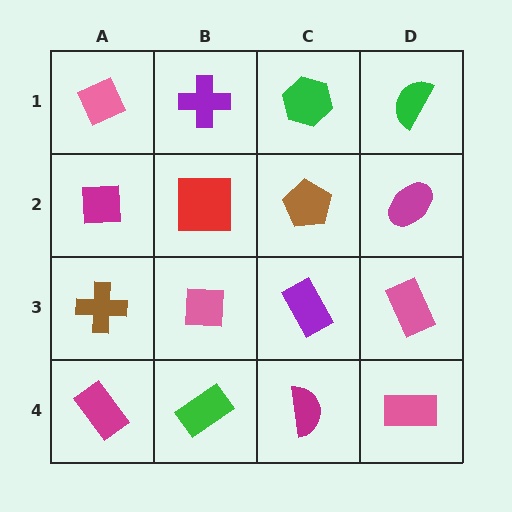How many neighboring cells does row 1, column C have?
3.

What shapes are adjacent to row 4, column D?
A pink rectangle (row 3, column D), a magenta semicircle (row 4, column C).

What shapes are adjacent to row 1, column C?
A brown pentagon (row 2, column C), a purple cross (row 1, column B), a green semicircle (row 1, column D).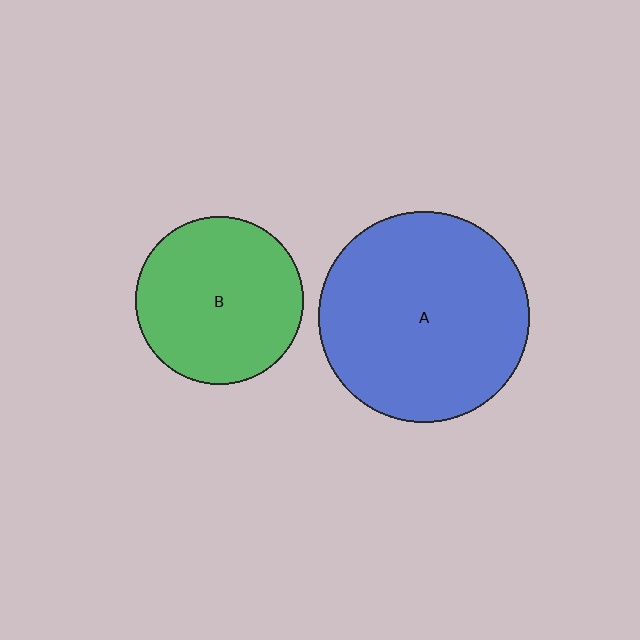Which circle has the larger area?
Circle A (blue).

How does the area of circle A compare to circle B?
Approximately 1.6 times.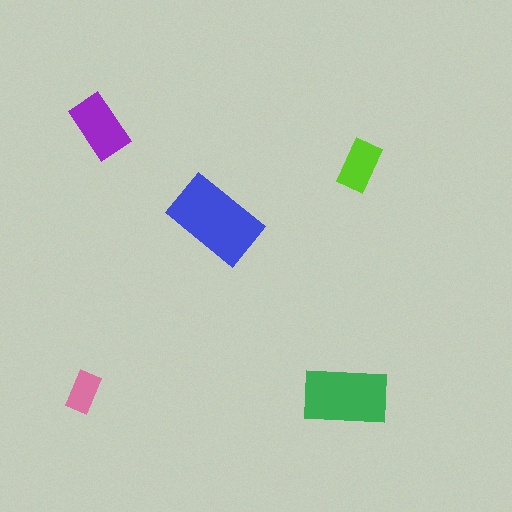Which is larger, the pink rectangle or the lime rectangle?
The lime one.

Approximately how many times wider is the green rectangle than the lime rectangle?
About 1.5 times wider.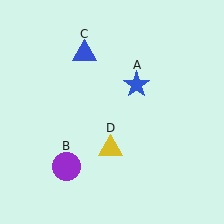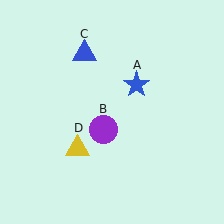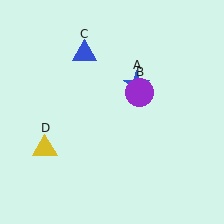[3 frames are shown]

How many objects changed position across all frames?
2 objects changed position: purple circle (object B), yellow triangle (object D).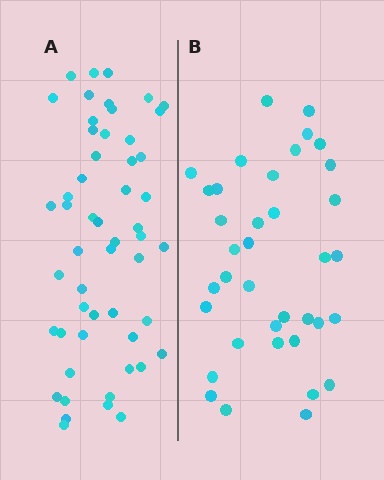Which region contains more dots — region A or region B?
Region A (the left region) has more dots.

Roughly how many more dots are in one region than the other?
Region A has approximately 15 more dots than region B.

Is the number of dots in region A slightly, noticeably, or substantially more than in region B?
Region A has noticeably more, but not dramatically so. The ratio is roughly 1.4 to 1.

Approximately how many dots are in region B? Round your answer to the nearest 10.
About 40 dots. (The exact count is 37, which rounds to 40.)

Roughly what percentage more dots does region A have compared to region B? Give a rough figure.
About 45% more.